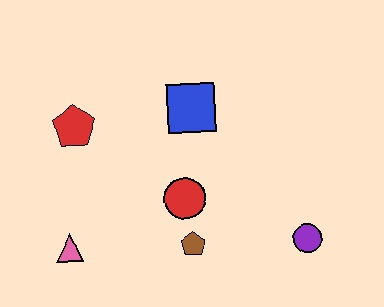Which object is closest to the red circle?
The brown pentagon is closest to the red circle.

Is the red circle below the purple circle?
No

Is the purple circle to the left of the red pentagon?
No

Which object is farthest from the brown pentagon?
The red pentagon is farthest from the brown pentagon.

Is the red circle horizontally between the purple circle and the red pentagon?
Yes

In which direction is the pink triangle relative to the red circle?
The pink triangle is to the left of the red circle.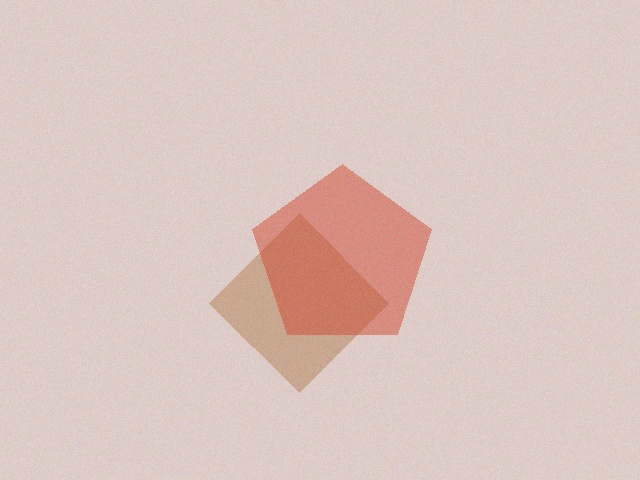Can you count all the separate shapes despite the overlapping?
Yes, there are 2 separate shapes.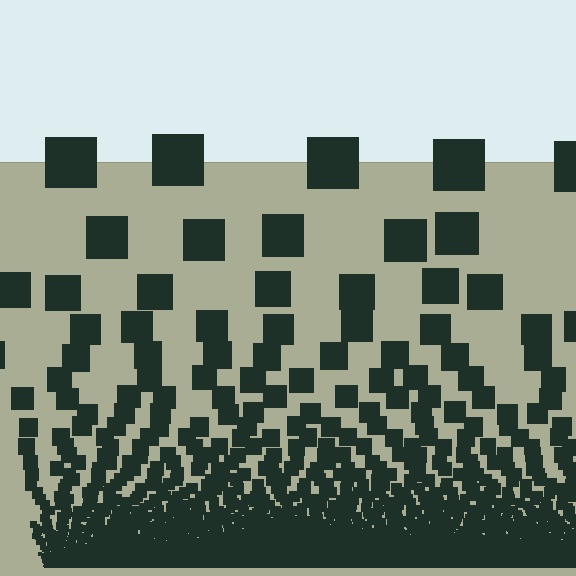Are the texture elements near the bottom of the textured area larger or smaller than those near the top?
Smaller. The gradient is inverted — elements near the bottom are smaller and denser.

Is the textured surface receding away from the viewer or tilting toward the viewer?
The surface appears to tilt toward the viewer. Texture elements get larger and sparser toward the top.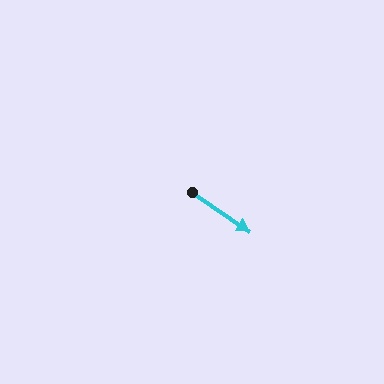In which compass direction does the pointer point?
Southeast.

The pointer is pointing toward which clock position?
Roughly 4 o'clock.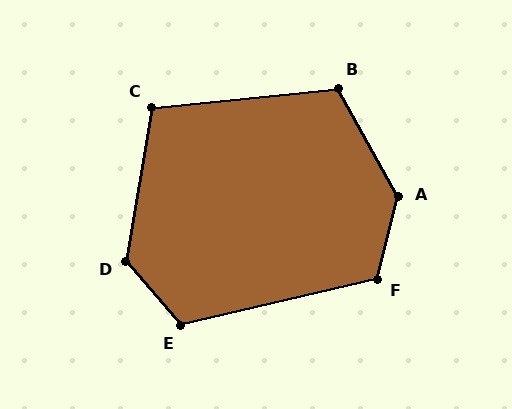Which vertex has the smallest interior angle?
C, at approximately 106 degrees.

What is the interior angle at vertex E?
Approximately 118 degrees (obtuse).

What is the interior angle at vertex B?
Approximately 113 degrees (obtuse).